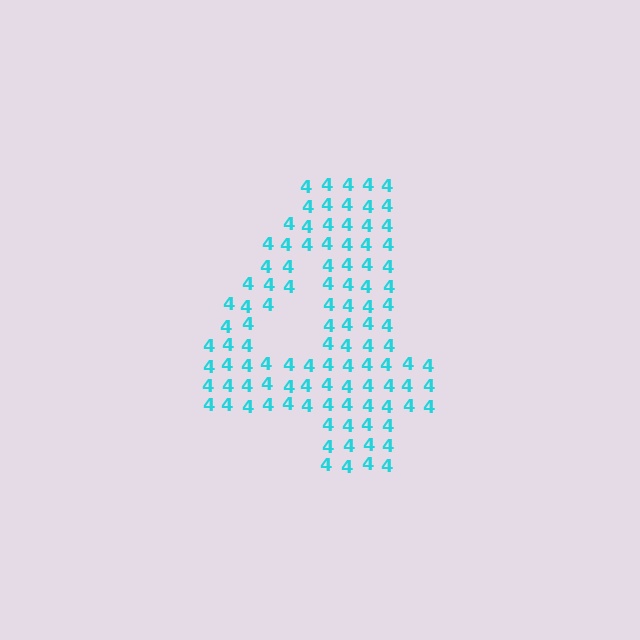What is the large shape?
The large shape is the digit 4.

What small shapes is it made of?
It is made of small digit 4's.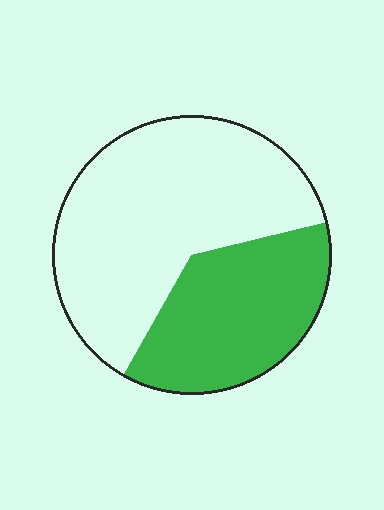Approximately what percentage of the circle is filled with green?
Approximately 35%.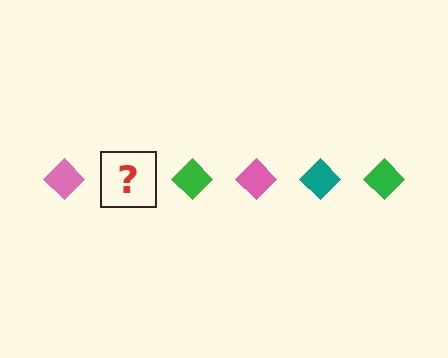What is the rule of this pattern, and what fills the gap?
The rule is that the pattern cycles through pink, teal, green diamonds. The gap should be filled with a teal diamond.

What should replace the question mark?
The question mark should be replaced with a teal diamond.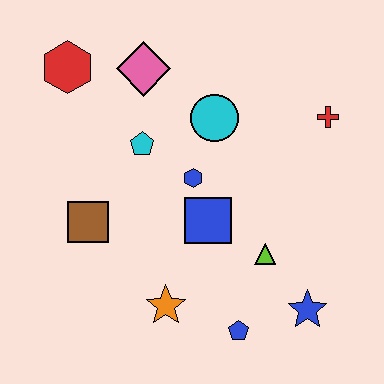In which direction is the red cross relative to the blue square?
The red cross is to the right of the blue square.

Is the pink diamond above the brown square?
Yes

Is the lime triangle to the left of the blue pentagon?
No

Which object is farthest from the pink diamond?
The blue star is farthest from the pink diamond.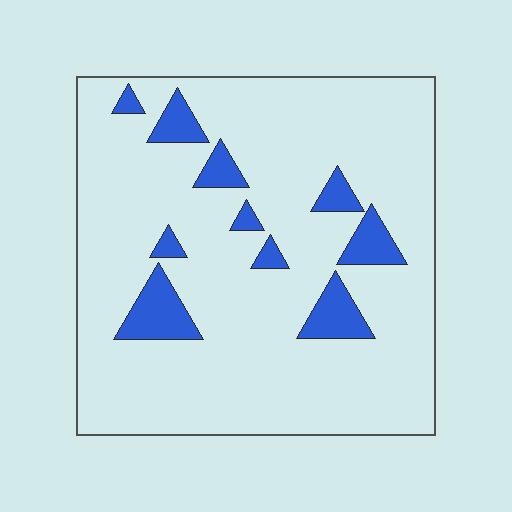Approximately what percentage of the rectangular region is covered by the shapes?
Approximately 10%.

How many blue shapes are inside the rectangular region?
10.